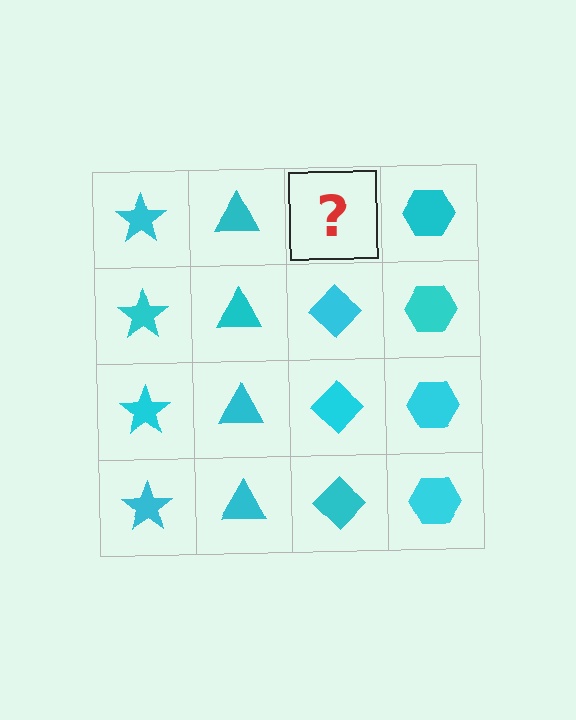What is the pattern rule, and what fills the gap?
The rule is that each column has a consistent shape. The gap should be filled with a cyan diamond.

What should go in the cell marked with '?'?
The missing cell should contain a cyan diamond.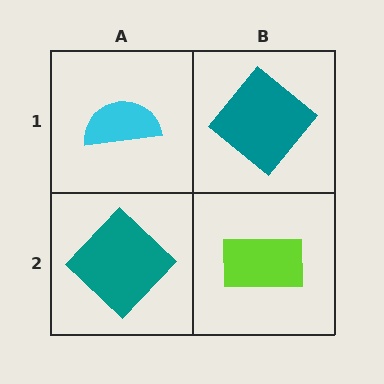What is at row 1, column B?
A teal diamond.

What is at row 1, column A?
A cyan semicircle.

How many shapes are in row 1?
2 shapes.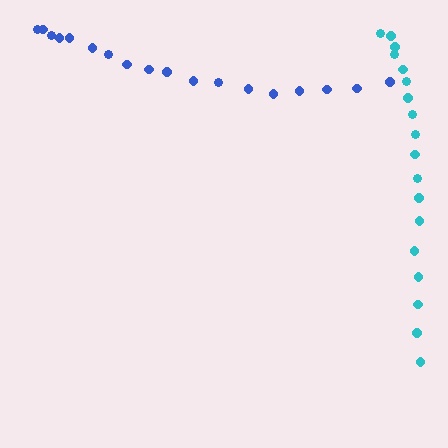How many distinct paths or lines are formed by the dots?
There are 2 distinct paths.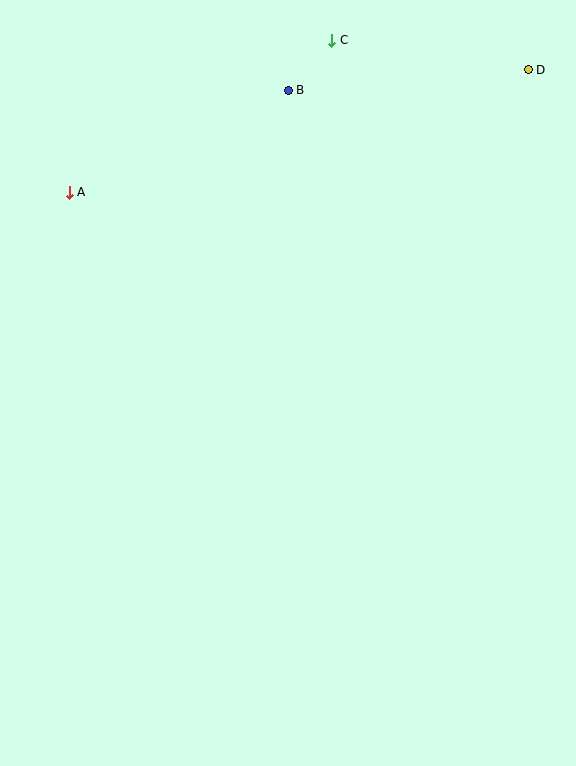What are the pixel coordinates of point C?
Point C is at (332, 40).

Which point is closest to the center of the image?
Point A at (69, 192) is closest to the center.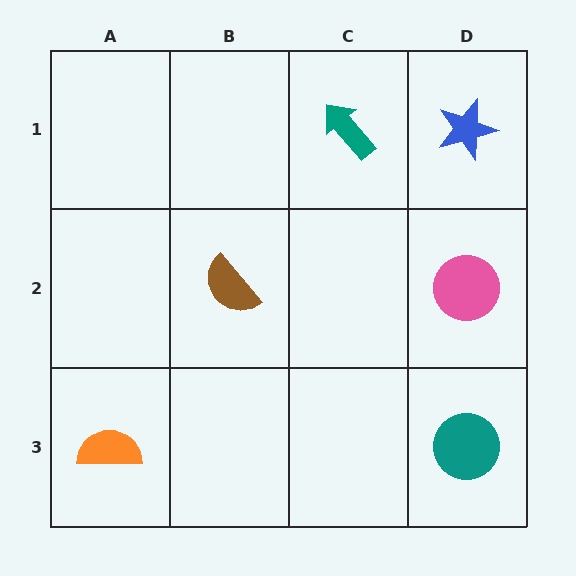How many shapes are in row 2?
2 shapes.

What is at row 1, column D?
A blue star.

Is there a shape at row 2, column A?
No, that cell is empty.